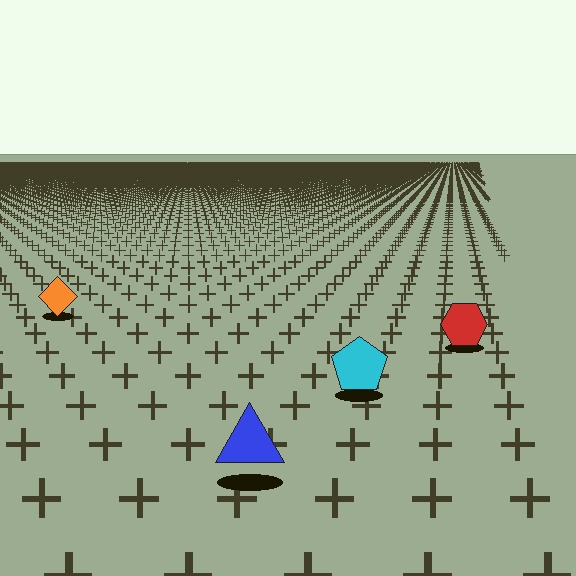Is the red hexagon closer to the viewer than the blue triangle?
No. The blue triangle is closer — you can tell from the texture gradient: the ground texture is coarser near it.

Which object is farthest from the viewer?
The orange diamond is farthest from the viewer. It appears smaller and the ground texture around it is denser.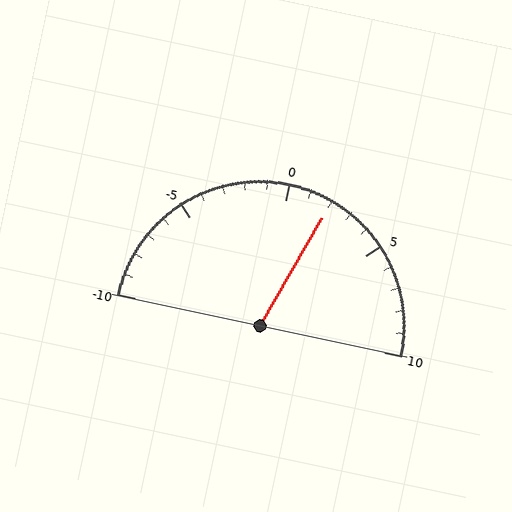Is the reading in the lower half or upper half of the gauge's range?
The reading is in the upper half of the range (-10 to 10).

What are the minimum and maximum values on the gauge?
The gauge ranges from -10 to 10.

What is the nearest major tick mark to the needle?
The nearest major tick mark is 0.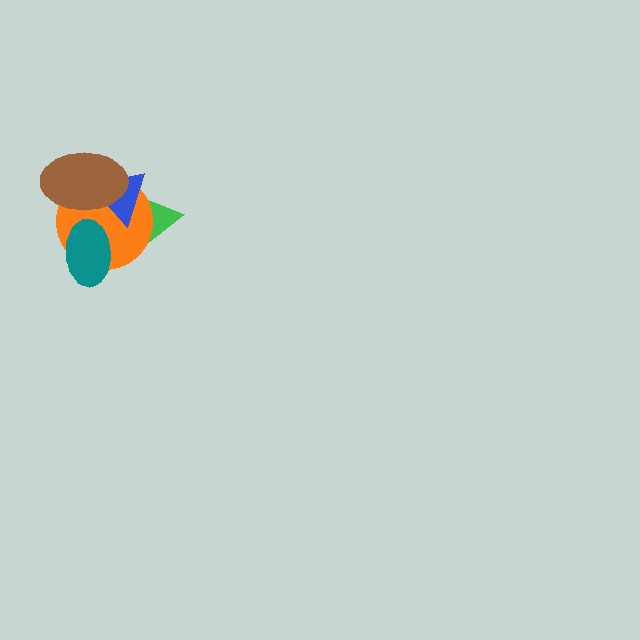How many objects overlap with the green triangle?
4 objects overlap with the green triangle.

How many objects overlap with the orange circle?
4 objects overlap with the orange circle.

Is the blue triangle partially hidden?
Yes, it is partially covered by another shape.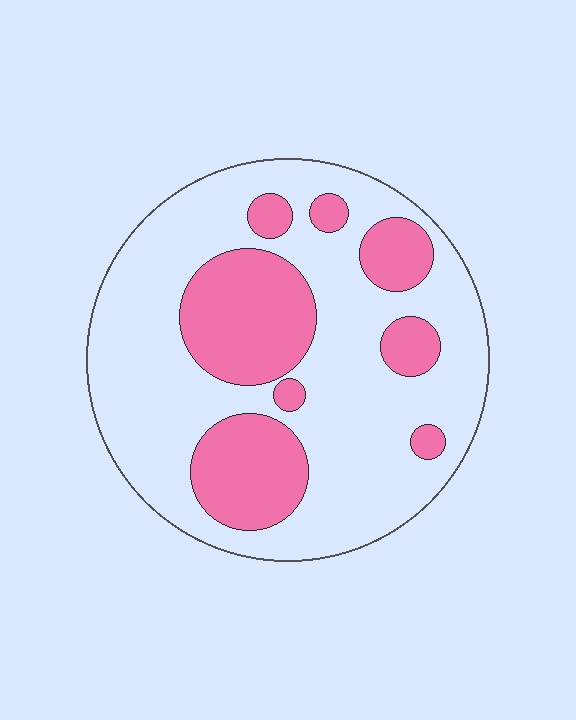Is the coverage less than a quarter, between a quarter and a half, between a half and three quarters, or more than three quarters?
Between a quarter and a half.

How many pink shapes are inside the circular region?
8.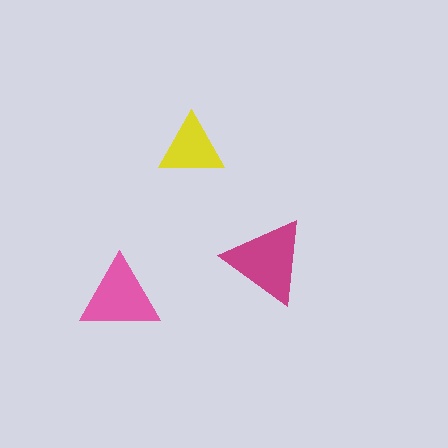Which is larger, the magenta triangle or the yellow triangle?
The magenta one.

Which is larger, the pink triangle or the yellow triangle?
The pink one.